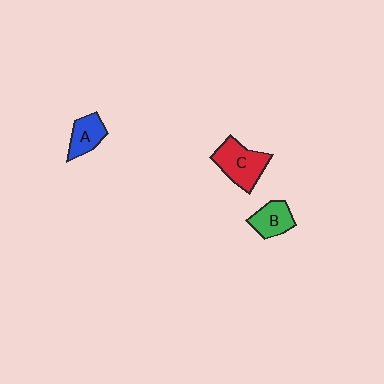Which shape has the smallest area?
Shape A (blue).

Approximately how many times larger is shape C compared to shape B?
Approximately 1.5 times.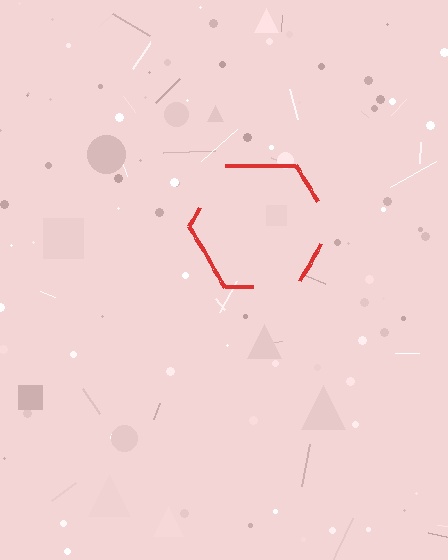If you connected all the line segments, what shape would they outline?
They would outline a hexagon.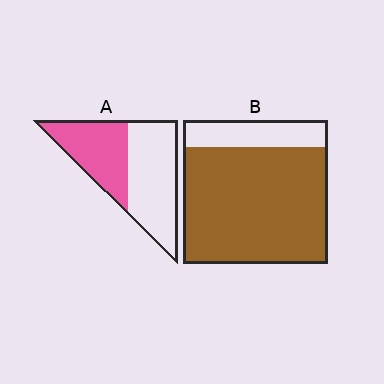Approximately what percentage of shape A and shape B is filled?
A is approximately 45% and B is approximately 80%.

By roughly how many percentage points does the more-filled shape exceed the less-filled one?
By roughly 40 percentage points (B over A).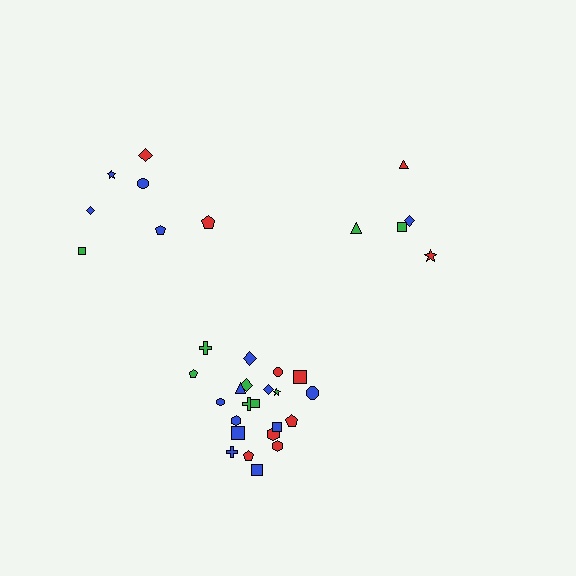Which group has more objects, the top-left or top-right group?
The top-left group.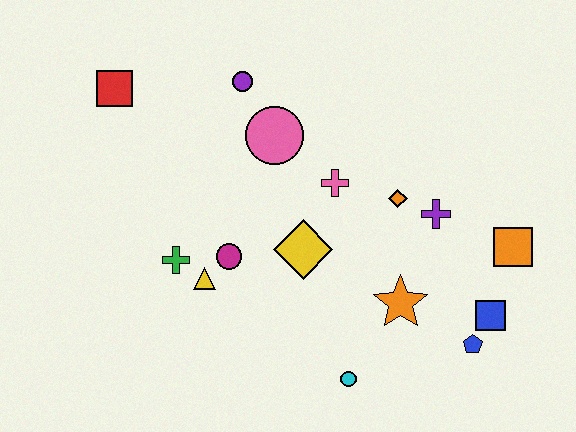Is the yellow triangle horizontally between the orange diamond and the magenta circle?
No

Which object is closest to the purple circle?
The pink circle is closest to the purple circle.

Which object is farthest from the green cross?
The orange square is farthest from the green cross.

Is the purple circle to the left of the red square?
No